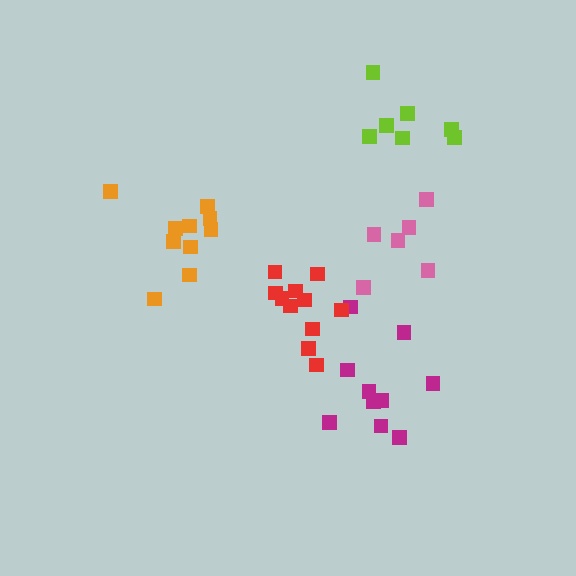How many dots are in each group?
Group 1: 10 dots, Group 2: 10 dots, Group 3: 6 dots, Group 4: 11 dots, Group 5: 7 dots (44 total).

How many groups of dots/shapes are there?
There are 5 groups.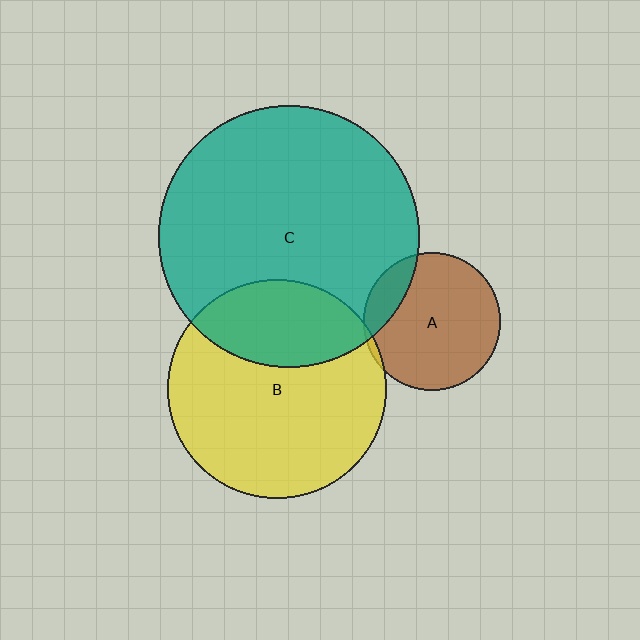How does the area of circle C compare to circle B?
Approximately 1.4 times.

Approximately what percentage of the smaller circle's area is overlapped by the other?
Approximately 30%.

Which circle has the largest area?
Circle C (teal).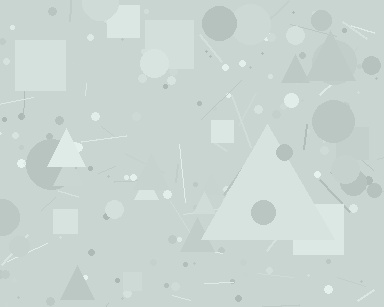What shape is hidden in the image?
A triangle is hidden in the image.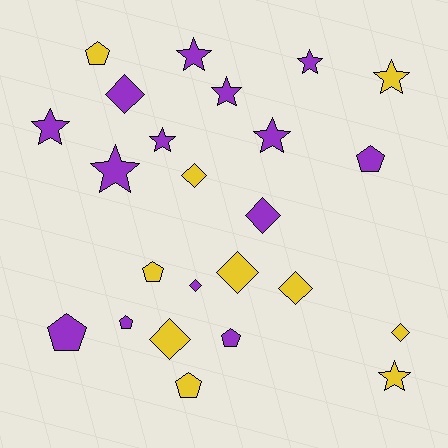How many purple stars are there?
There are 7 purple stars.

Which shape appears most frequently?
Star, with 9 objects.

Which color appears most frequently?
Purple, with 14 objects.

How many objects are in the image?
There are 24 objects.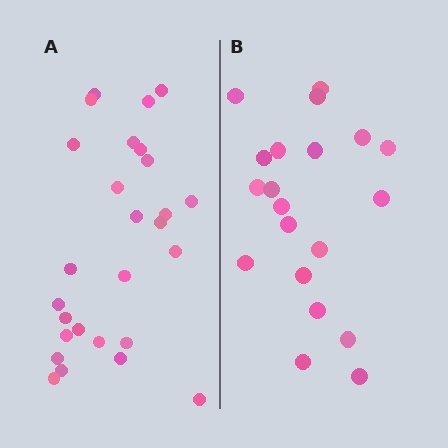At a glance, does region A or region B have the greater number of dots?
Region A (the left region) has more dots.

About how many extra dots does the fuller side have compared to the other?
Region A has roughly 8 or so more dots than region B.